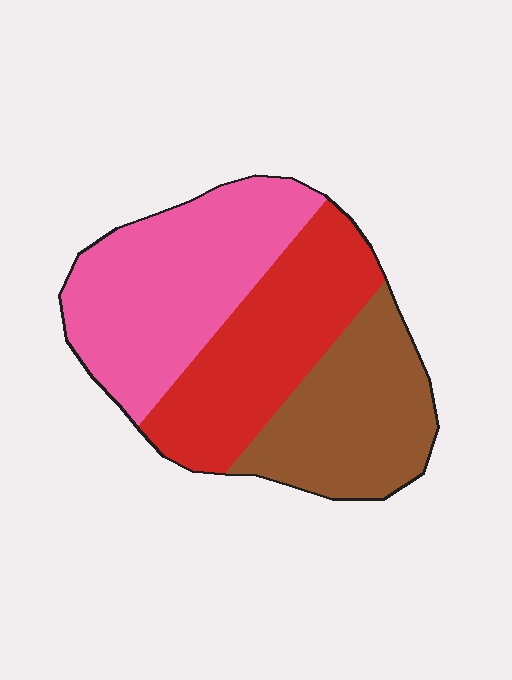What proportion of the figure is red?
Red covers roughly 30% of the figure.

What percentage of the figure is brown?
Brown covers roughly 30% of the figure.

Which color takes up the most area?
Pink, at roughly 40%.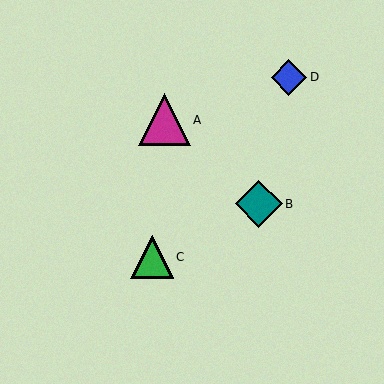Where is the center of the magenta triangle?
The center of the magenta triangle is at (164, 120).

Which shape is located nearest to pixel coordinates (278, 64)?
The blue diamond (labeled D) at (289, 77) is nearest to that location.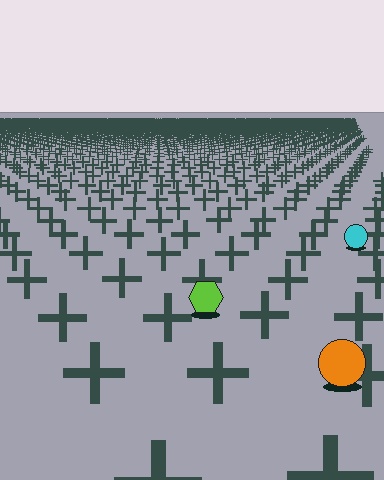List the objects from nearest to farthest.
From nearest to farthest: the orange circle, the lime hexagon, the cyan circle.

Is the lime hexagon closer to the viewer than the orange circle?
No. The orange circle is closer — you can tell from the texture gradient: the ground texture is coarser near it.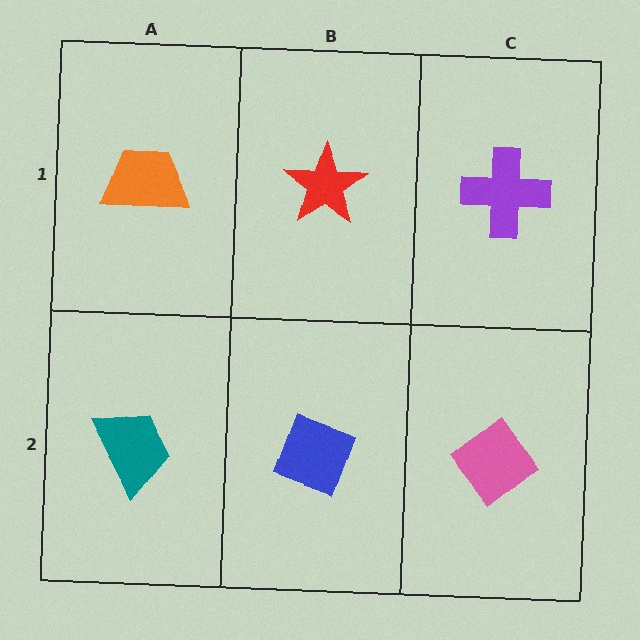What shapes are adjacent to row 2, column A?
An orange trapezoid (row 1, column A), a blue diamond (row 2, column B).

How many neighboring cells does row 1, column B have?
3.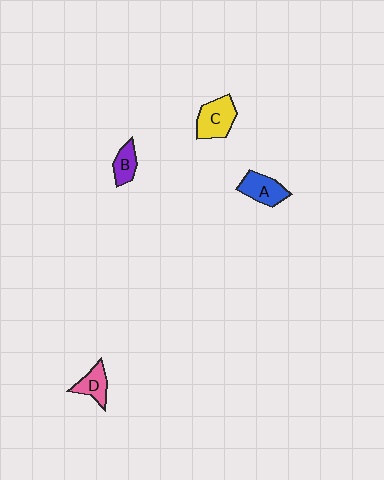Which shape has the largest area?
Shape C (yellow).